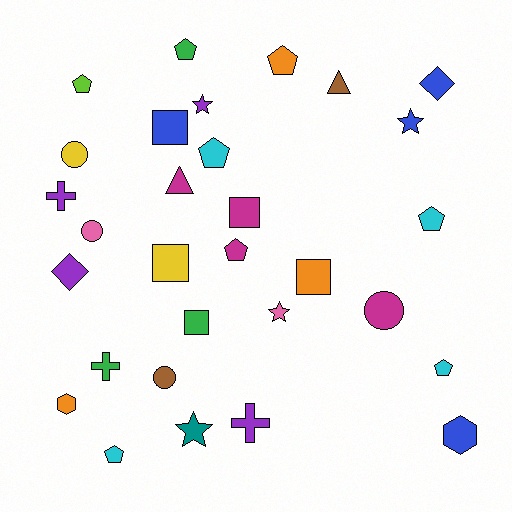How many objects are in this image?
There are 30 objects.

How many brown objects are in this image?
There are 2 brown objects.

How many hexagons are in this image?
There are 2 hexagons.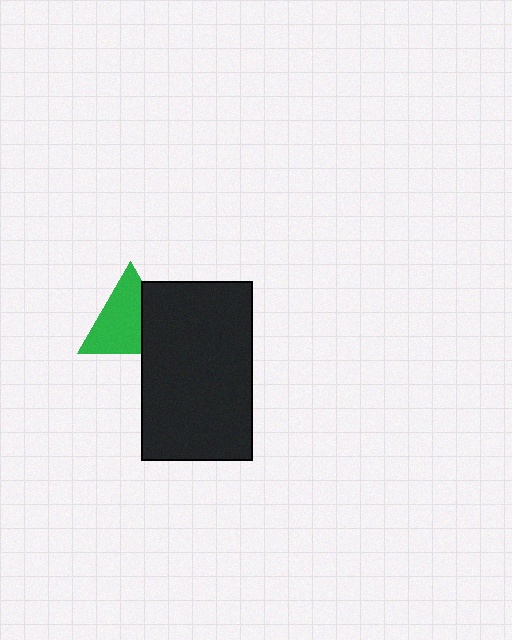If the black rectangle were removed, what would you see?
You would see the complete green triangle.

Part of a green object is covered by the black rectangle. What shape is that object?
It is a triangle.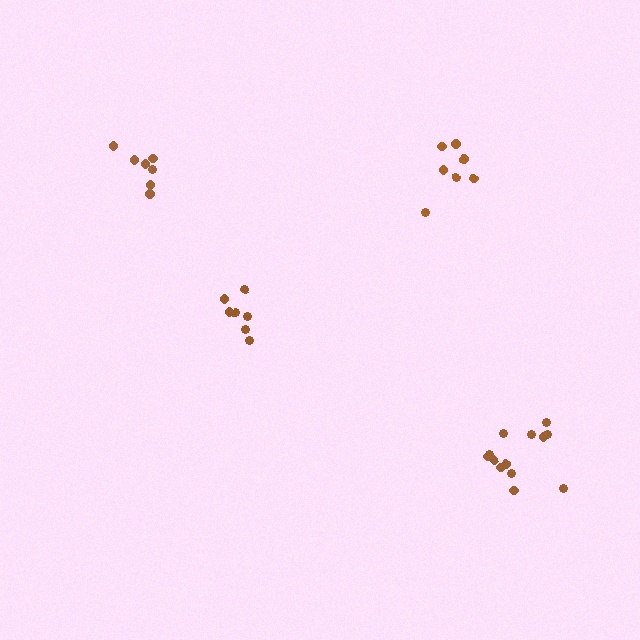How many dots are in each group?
Group 1: 7 dots, Group 2: 7 dots, Group 3: 13 dots, Group 4: 7 dots (34 total).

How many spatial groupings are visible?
There are 4 spatial groupings.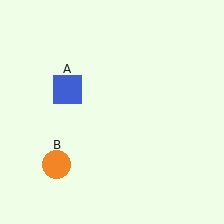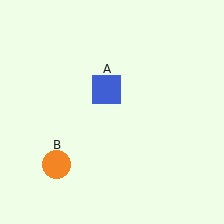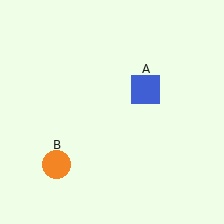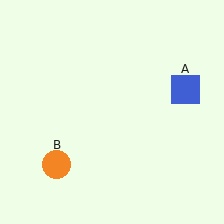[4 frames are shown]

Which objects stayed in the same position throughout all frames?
Orange circle (object B) remained stationary.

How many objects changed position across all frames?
1 object changed position: blue square (object A).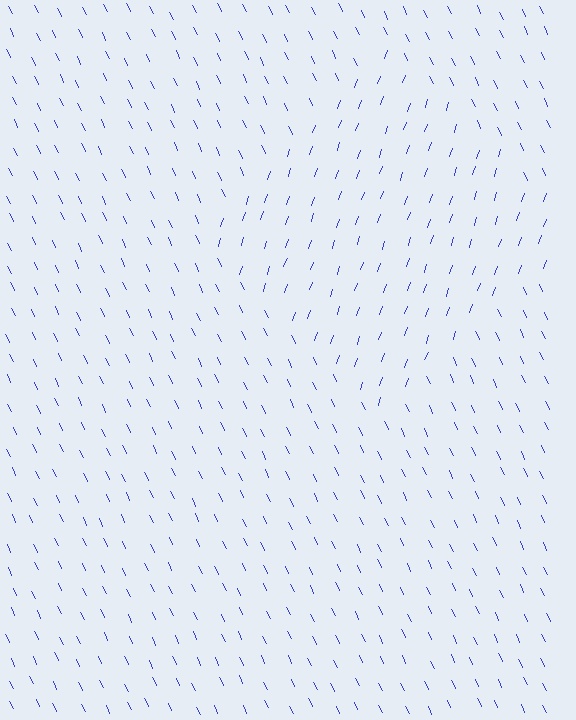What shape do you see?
I see a diamond.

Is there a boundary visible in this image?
Yes, there is a texture boundary formed by a change in line orientation.